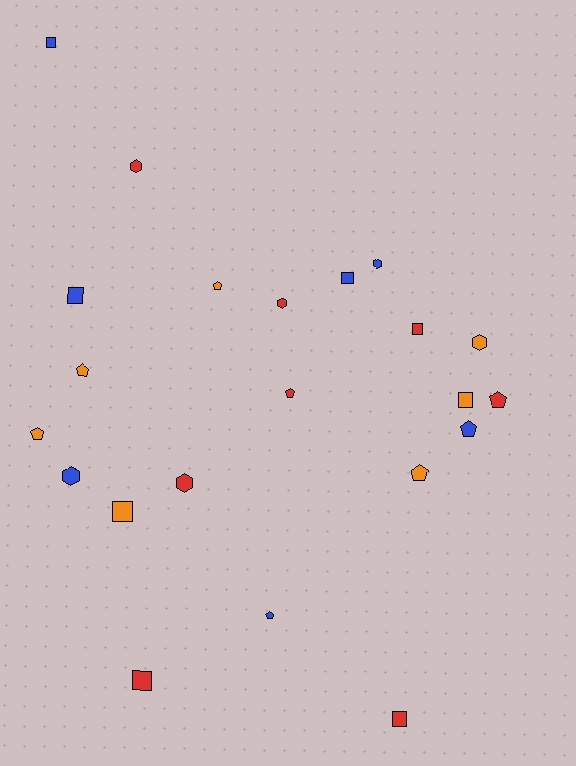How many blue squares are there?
There are 3 blue squares.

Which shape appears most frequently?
Pentagon, with 8 objects.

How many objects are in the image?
There are 22 objects.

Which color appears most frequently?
Red, with 8 objects.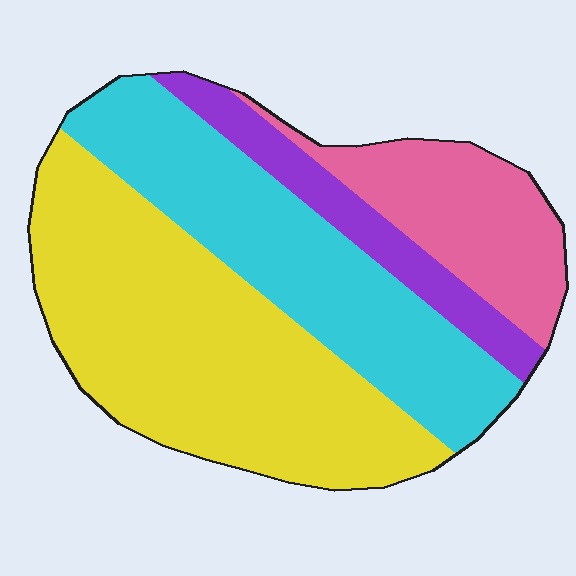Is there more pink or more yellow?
Yellow.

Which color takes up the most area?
Yellow, at roughly 45%.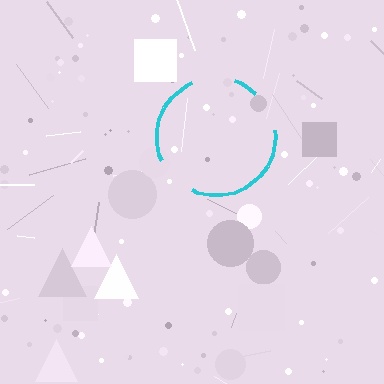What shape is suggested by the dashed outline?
The dashed outline suggests a circle.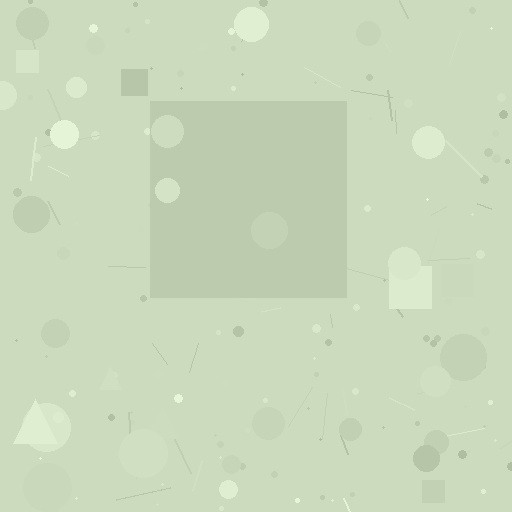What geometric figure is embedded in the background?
A square is embedded in the background.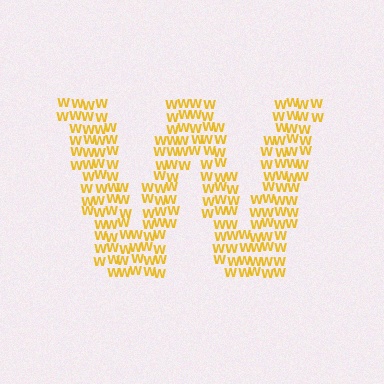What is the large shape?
The large shape is the letter W.